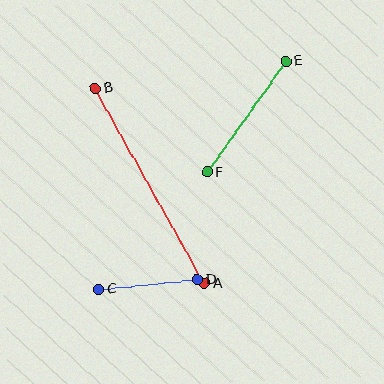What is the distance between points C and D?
The distance is approximately 99 pixels.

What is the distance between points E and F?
The distance is approximately 136 pixels.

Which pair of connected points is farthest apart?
Points A and B are farthest apart.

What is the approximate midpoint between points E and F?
The midpoint is at approximately (247, 117) pixels.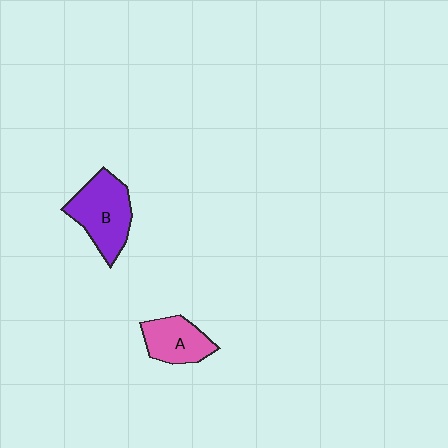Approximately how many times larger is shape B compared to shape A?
Approximately 1.4 times.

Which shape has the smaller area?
Shape A (pink).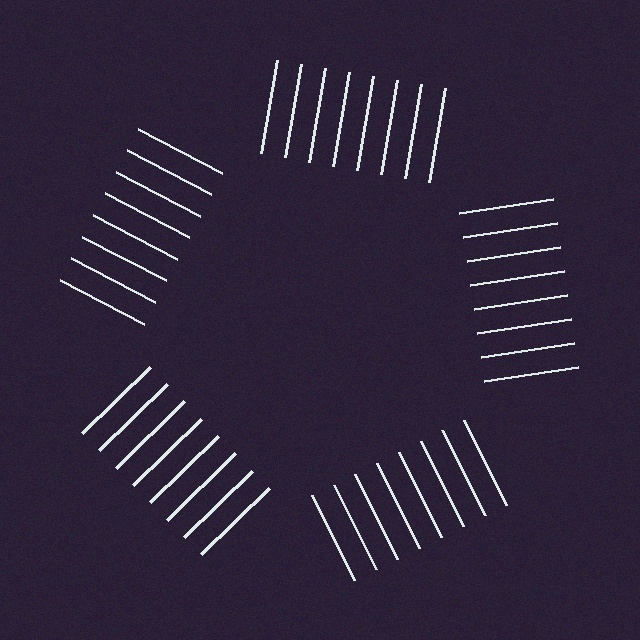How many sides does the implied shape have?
5 sides — the line-ends trace a pentagon.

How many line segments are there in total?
40 — 8 along each of the 5 edges.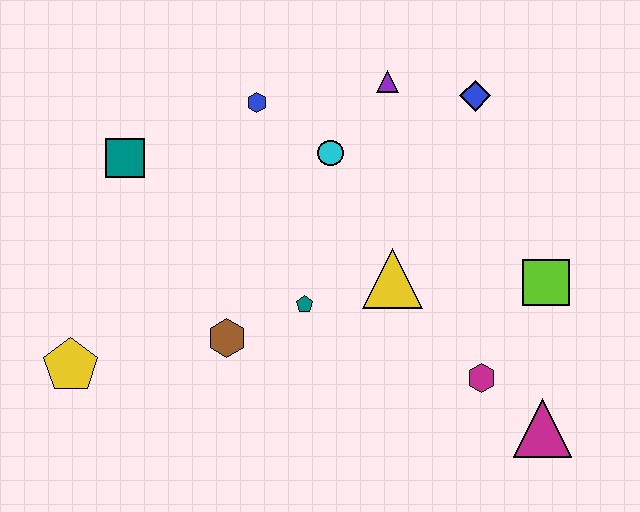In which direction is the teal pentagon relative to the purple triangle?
The teal pentagon is below the purple triangle.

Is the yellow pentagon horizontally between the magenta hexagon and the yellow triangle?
No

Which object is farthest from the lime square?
The yellow pentagon is farthest from the lime square.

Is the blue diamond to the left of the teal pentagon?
No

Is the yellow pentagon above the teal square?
No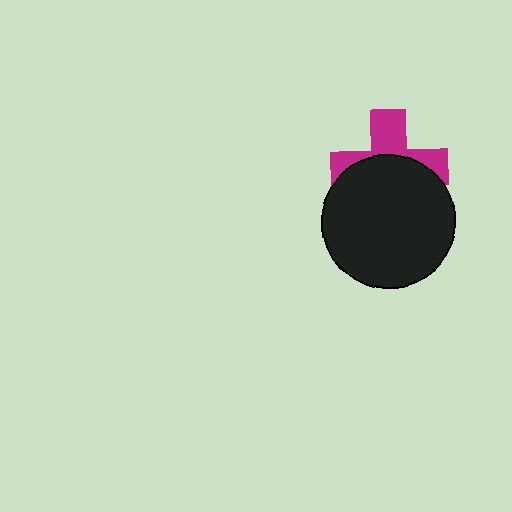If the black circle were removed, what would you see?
You would see the complete magenta cross.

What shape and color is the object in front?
The object in front is a black circle.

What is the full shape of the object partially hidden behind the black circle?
The partially hidden object is a magenta cross.